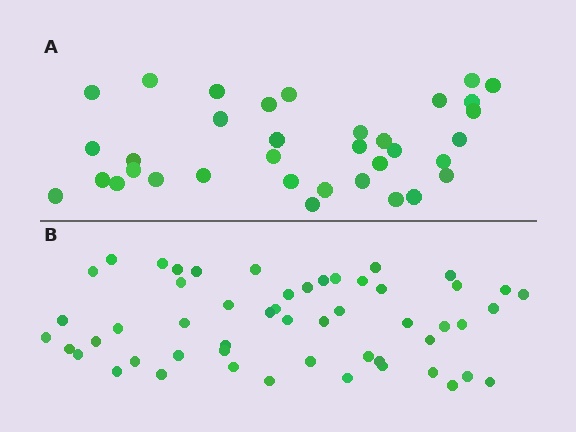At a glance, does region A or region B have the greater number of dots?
Region B (the bottom region) has more dots.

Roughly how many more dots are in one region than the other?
Region B has approximately 20 more dots than region A.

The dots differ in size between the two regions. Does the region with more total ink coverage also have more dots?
No. Region A has more total ink coverage because its dots are larger, but region B actually contains more individual dots. Total area can be misleading — the number of items is what matters here.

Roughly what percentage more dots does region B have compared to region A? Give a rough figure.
About 50% more.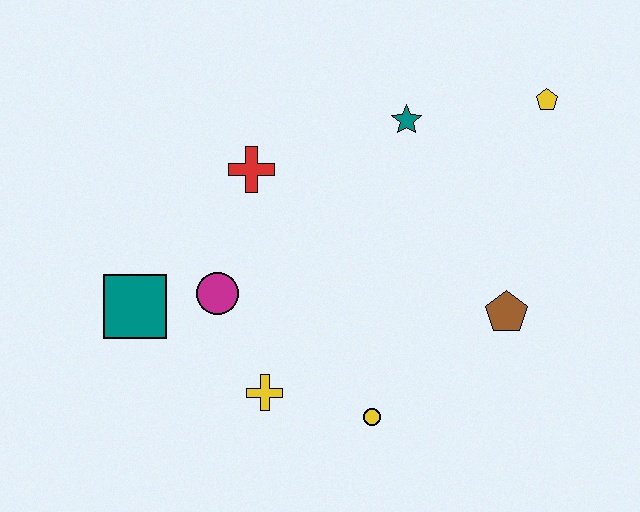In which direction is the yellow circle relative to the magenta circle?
The yellow circle is to the right of the magenta circle.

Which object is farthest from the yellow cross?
The yellow pentagon is farthest from the yellow cross.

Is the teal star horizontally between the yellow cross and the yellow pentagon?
Yes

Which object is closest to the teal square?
The magenta circle is closest to the teal square.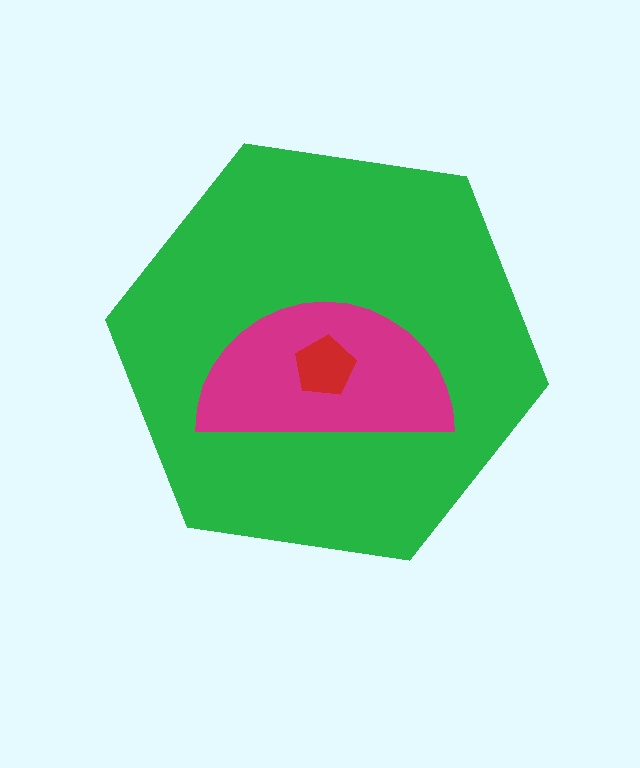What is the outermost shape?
The green hexagon.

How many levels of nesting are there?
3.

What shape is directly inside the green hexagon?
The magenta semicircle.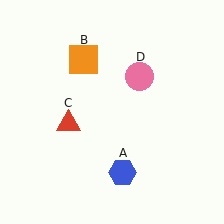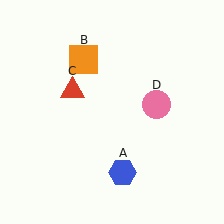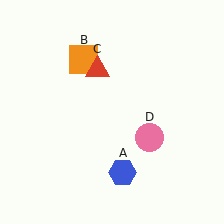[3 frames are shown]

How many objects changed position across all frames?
2 objects changed position: red triangle (object C), pink circle (object D).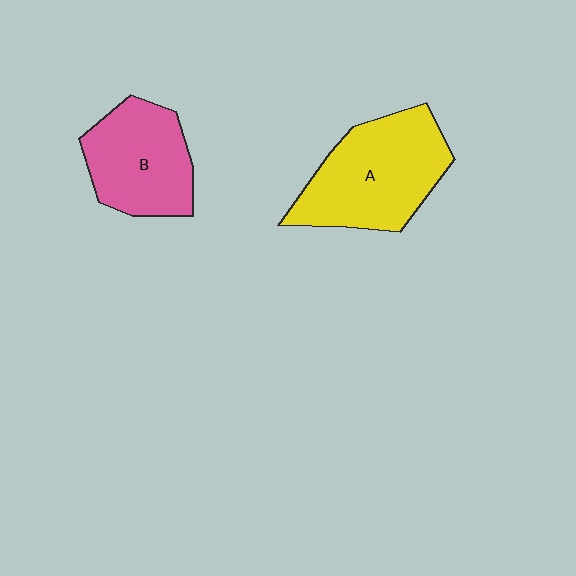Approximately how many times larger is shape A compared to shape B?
Approximately 1.3 times.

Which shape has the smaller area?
Shape B (pink).